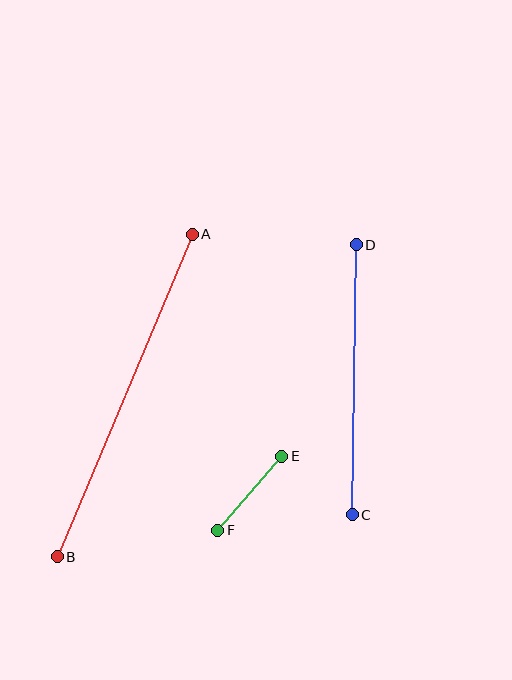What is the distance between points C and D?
The distance is approximately 270 pixels.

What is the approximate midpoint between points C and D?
The midpoint is at approximately (354, 380) pixels.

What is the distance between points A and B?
The distance is approximately 350 pixels.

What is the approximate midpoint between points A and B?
The midpoint is at approximately (125, 395) pixels.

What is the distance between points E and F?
The distance is approximately 98 pixels.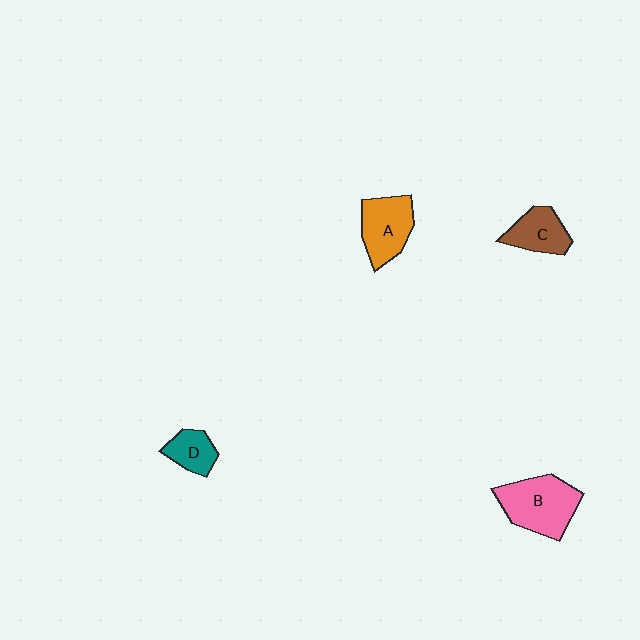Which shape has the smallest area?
Shape D (teal).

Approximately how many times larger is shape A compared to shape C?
Approximately 1.3 times.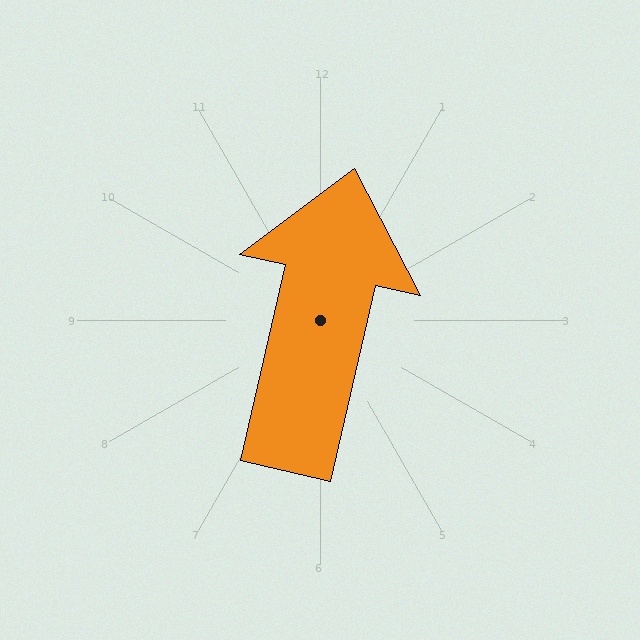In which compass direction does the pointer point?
North.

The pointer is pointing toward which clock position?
Roughly 12 o'clock.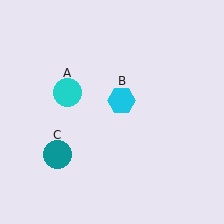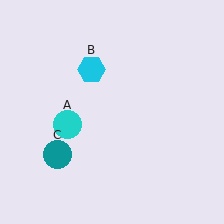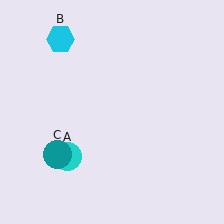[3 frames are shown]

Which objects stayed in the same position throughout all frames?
Teal circle (object C) remained stationary.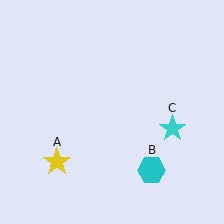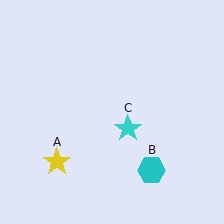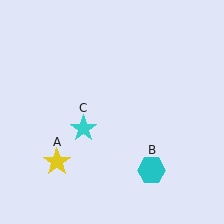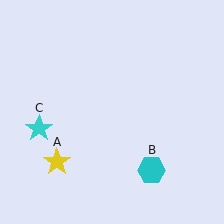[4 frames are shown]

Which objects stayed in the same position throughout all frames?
Yellow star (object A) and cyan hexagon (object B) remained stationary.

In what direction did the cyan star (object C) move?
The cyan star (object C) moved left.